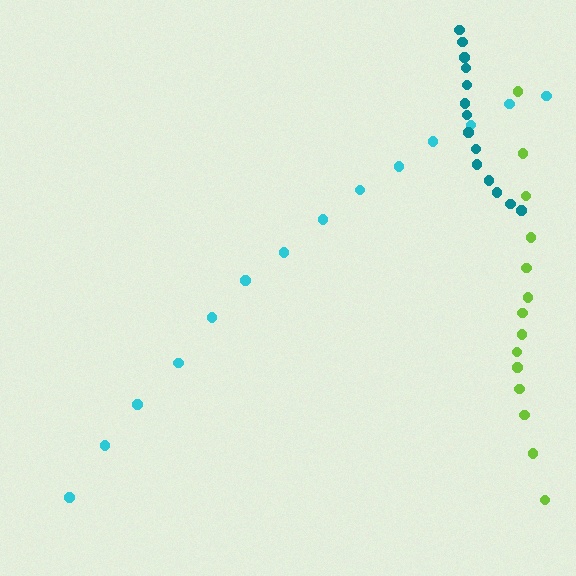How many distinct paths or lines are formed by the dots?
There are 3 distinct paths.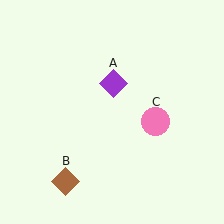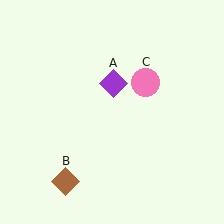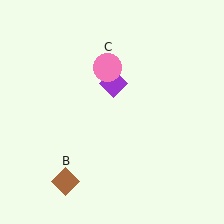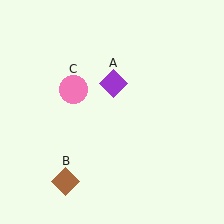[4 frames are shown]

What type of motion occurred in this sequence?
The pink circle (object C) rotated counterclockwise around the center of the scene.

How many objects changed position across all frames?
1 object changed position: pink circle (object C).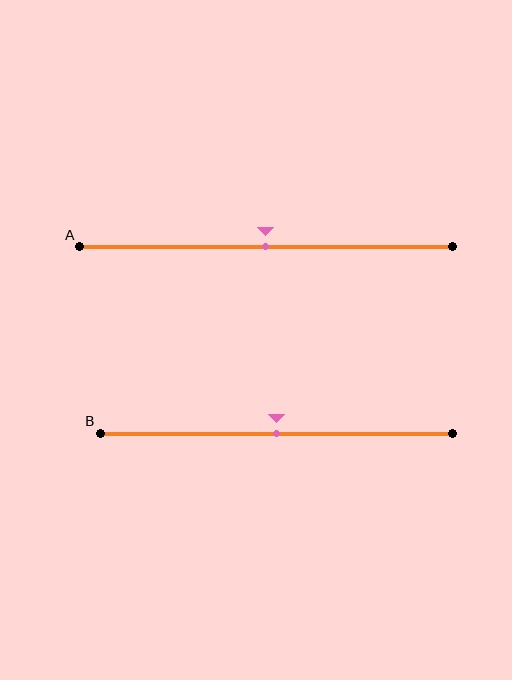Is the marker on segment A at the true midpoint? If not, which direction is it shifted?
Yes, the marker on segment A is at the true midpoint.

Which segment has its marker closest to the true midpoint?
Segment A has its marker closest to the true midpoint.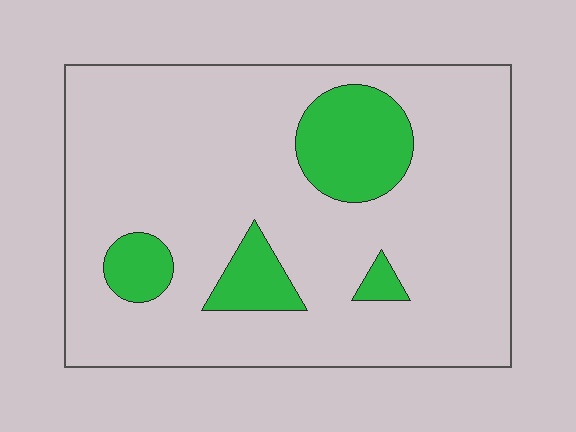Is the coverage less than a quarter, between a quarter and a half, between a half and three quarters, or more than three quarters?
Less than a quarter.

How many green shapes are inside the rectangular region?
4.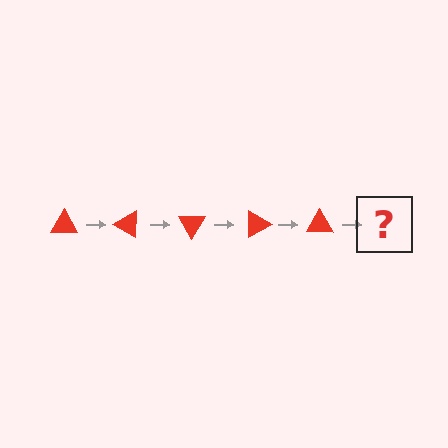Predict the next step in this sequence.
The next step is a red triangle rotated 150 degrees.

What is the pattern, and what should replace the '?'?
The pattern is that the triangle rotates 30 degrees each step. The '?' should be a red triangle rotated 150 degrees.